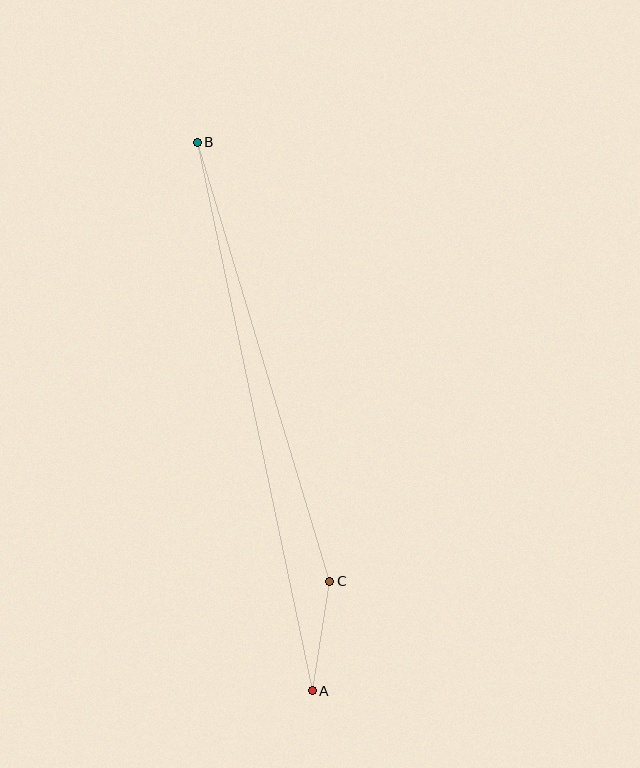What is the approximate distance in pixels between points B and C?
The distance between B and C is approximately 459 pixels.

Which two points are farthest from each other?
Points A and B are farthest from each other.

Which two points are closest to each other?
Points A and C are closest to each other.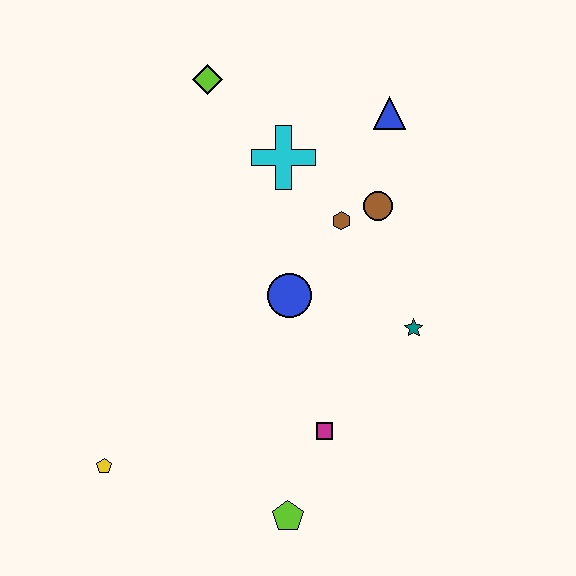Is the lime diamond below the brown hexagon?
No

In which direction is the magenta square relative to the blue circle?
The magenta square is below the blue circle.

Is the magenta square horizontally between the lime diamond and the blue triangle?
Yes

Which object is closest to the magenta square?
The lime pentagon is closest to the magenta square.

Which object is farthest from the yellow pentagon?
The blue triangle is farthest from the yellow pentagon.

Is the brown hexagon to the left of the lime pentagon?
No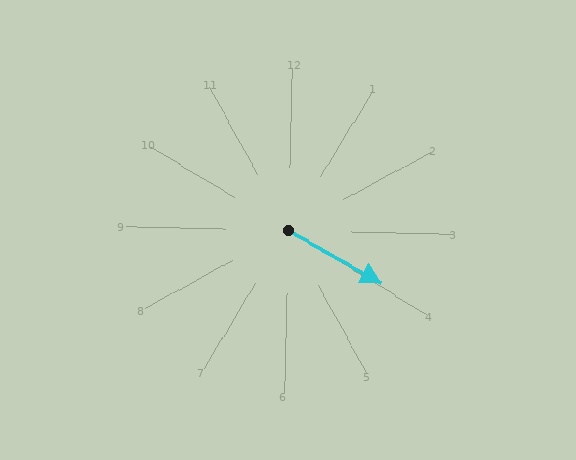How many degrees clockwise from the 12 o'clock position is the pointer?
Approximately 118 degrees.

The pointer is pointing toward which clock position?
Roughly 4 o'clock.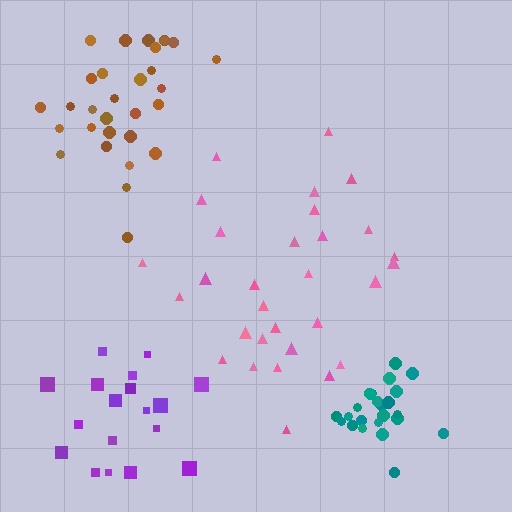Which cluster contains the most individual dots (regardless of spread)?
Brown (30).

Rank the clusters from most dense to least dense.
teal, purple, brown, pink.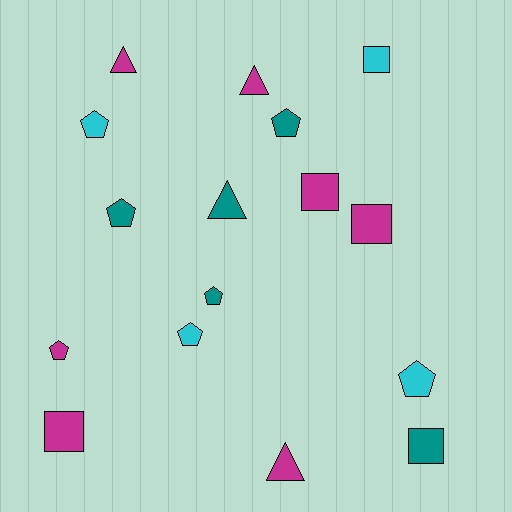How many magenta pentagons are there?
There is 1 magenta pentagon.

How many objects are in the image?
There are 16 objects.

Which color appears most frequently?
Magenta, with 7 objects.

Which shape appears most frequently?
Pentagon, with 7 objects.